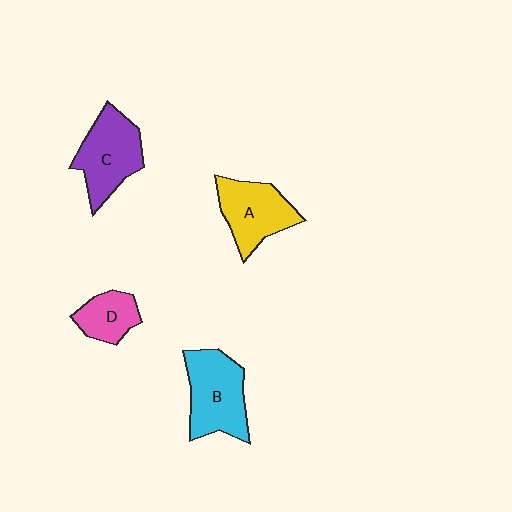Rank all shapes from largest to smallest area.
From largest to smallest: B (cyan), C (purple), A (yellow), D (pink).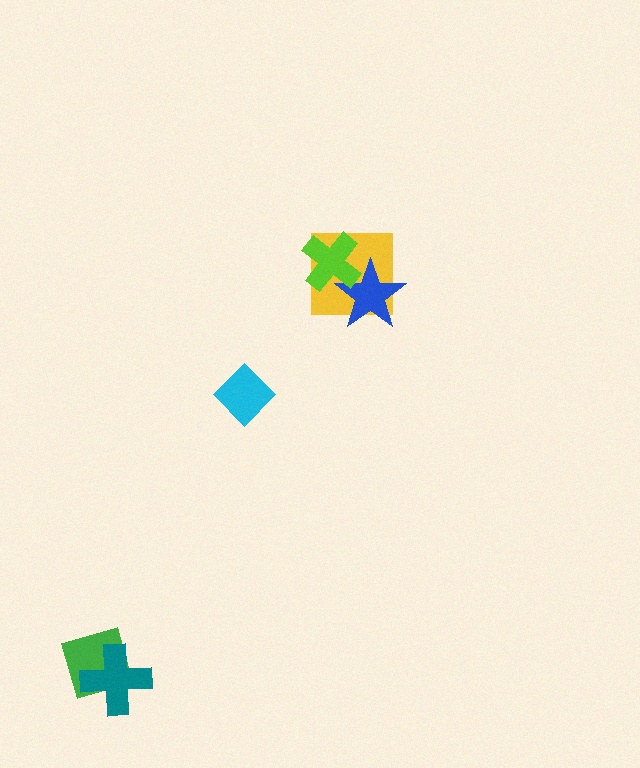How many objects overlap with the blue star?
2 objects overlap with the blue star.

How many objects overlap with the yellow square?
2 objects overlap with the yellow square.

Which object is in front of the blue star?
The lime cross is in front of the blue star.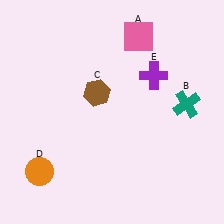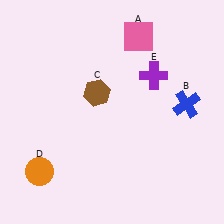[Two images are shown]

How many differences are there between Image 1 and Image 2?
There is 1 difference between the two images.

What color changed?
The cross (B) changed from teal in Image 1 to blue in Image 2.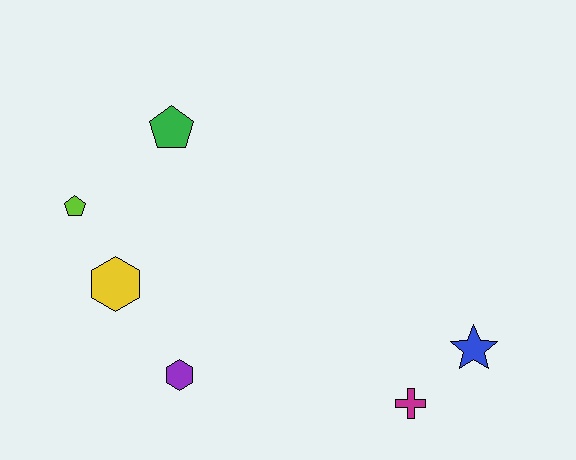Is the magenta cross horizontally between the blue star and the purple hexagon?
Yes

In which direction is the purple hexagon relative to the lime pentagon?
The purple hexagon is below the lime pentagon.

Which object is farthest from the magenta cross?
The lime pentagon is farthest from the magenta cross.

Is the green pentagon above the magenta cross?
Yes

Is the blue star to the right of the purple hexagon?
Yes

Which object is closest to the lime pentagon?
The yellow hexagon is closest to the lime pentagon.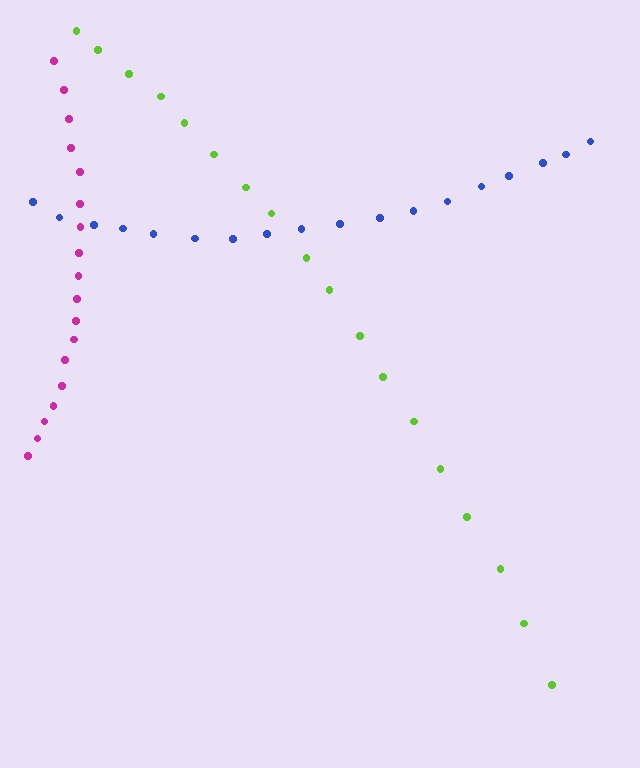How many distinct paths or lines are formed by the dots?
There are 3 distinct paths.